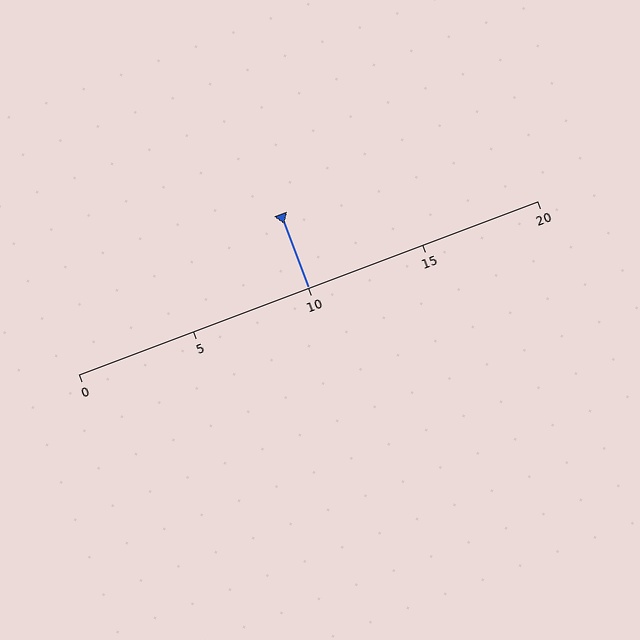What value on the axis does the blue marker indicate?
The marker indicates approximately 10.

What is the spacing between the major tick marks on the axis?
The major ticks are spaced 5 apart.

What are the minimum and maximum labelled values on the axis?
The axis runs from 0 to 20.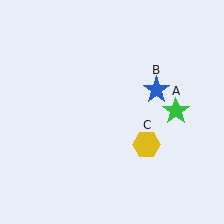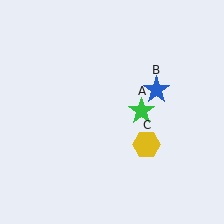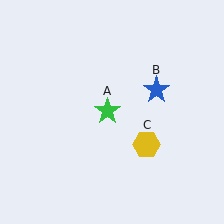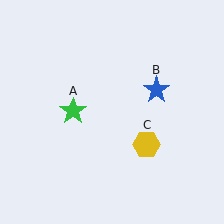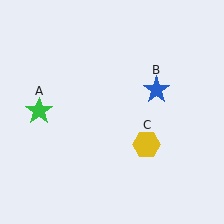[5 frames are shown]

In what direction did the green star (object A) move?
The green star (object A) moved left.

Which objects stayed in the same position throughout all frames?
Blue star (object B) and yellow hexagon (object C) remained stationary.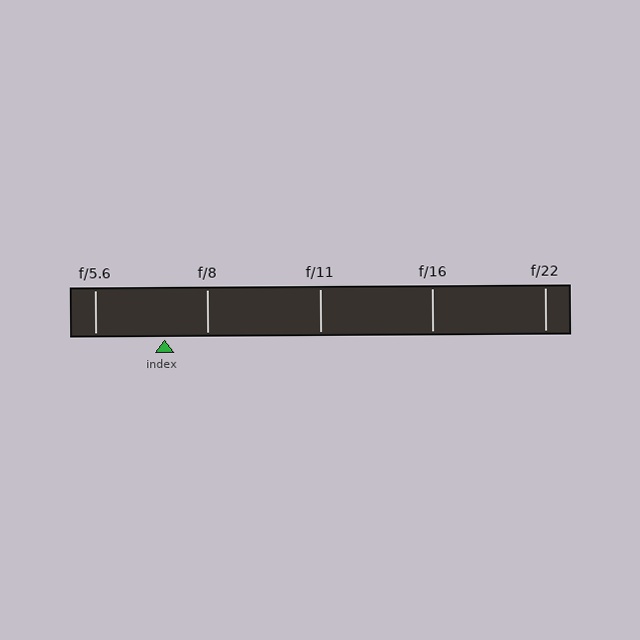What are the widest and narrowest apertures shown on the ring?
The widest aperture shown is f/5.6 and the narrowest is f/22.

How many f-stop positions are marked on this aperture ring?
There are 5 f-stop positions marked.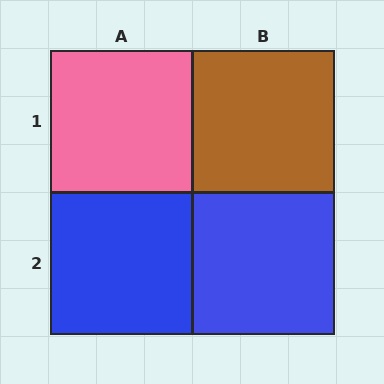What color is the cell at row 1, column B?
Brown.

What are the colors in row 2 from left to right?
Blue, blue.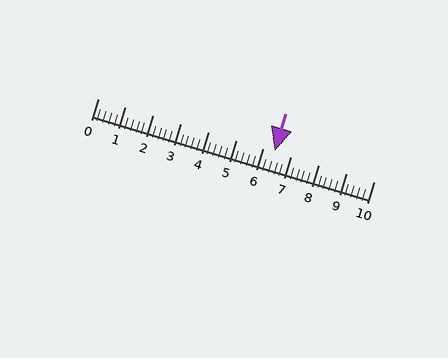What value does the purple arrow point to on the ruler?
The purple arrow points to approximately 6.4.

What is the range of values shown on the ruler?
The ruler shows values from 0 to 10.